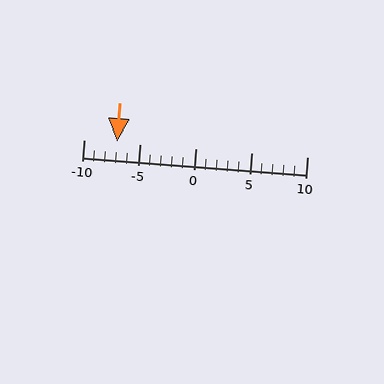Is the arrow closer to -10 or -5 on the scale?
The arrow is closer to -5.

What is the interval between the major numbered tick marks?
The major tick marks are spaced 5 units apart.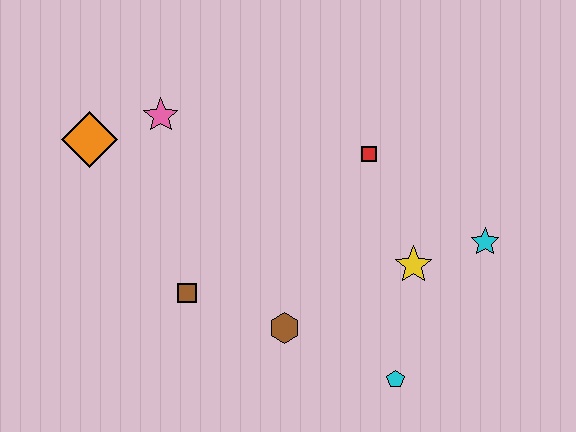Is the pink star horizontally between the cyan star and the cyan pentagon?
No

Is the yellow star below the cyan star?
Yes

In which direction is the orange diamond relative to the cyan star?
The orange diamond is to the left of the cyan star.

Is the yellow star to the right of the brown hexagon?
Yes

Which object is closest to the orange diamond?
The pink star is closest to the orange diamond.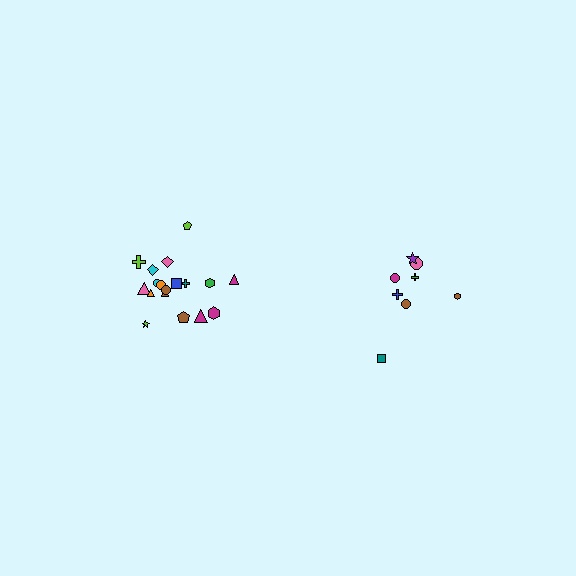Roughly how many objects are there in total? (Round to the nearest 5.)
Roughly 25 objects in total.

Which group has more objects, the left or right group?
The left group.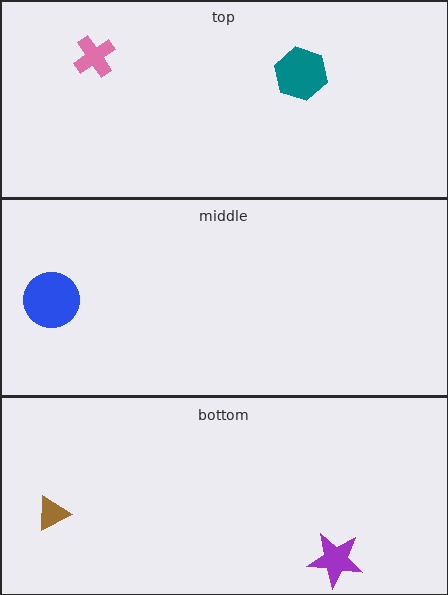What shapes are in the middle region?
The blue circle.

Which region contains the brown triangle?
The bottom region.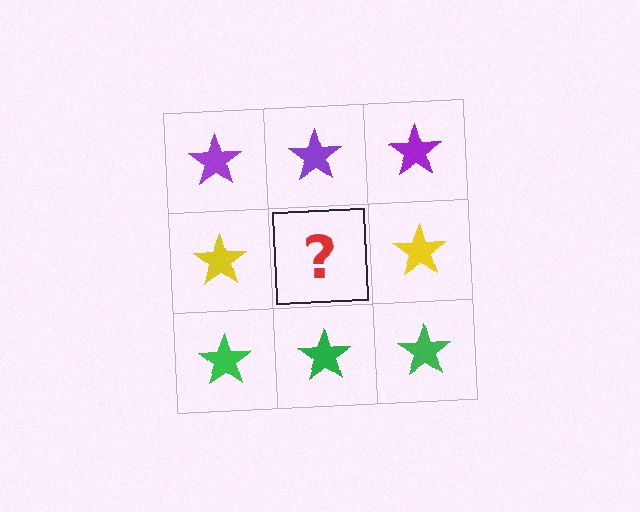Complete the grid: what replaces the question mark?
The question mark should be replaced with a yellow star.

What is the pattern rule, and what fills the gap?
The rule is that each row has a consistent color. The gap should be filled with a yellow star.